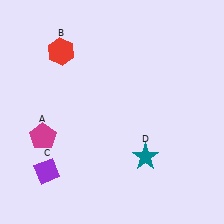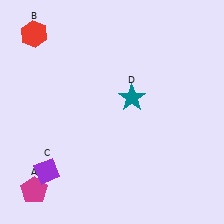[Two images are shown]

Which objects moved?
The objects that moved are: the magenta pentagon (A), the red hexagon (B), the teal star (D).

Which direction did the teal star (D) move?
The teal star (D) moved up.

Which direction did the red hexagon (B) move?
The red hexagon (B) moved left.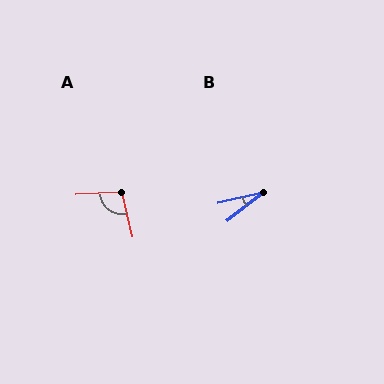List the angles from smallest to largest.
B (26°), A (101°).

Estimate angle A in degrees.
Approximately 101 degrees.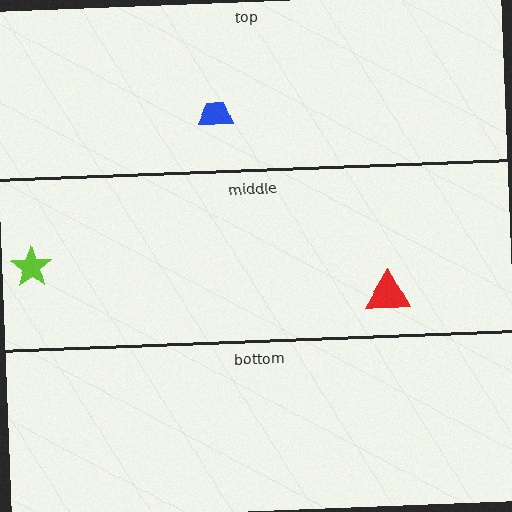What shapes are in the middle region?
The red triangle, the lime star.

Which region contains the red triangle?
The middle region.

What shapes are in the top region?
The blue trapezoid.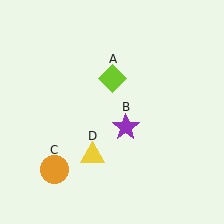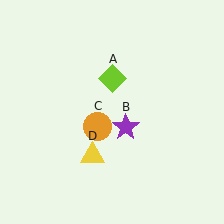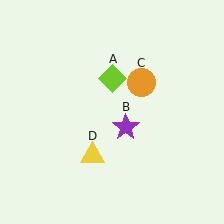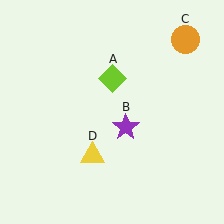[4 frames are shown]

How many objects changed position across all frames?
1 object changed position: orange circle (object C).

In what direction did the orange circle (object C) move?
The orange circle (object C) moved up and to the right.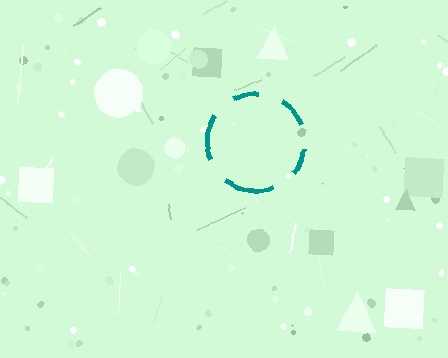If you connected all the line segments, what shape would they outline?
They would outline a circle.